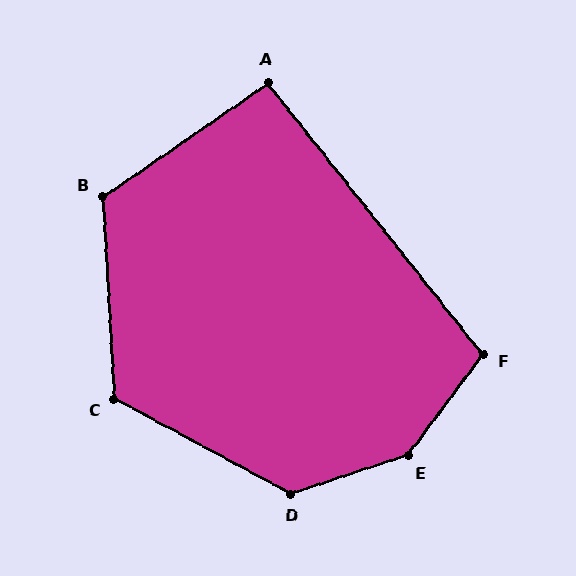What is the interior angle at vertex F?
Approximately 105 degrees (obtuse).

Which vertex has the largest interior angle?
E, at approximately 145 degrees.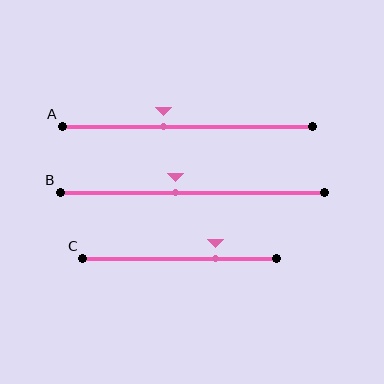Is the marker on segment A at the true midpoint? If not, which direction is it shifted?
No, the marker on segment A is shifted to the left by about 9% of the segment length.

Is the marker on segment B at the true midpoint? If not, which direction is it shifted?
No, the marker on segment B is shifted to the left by about 6% of the segment length.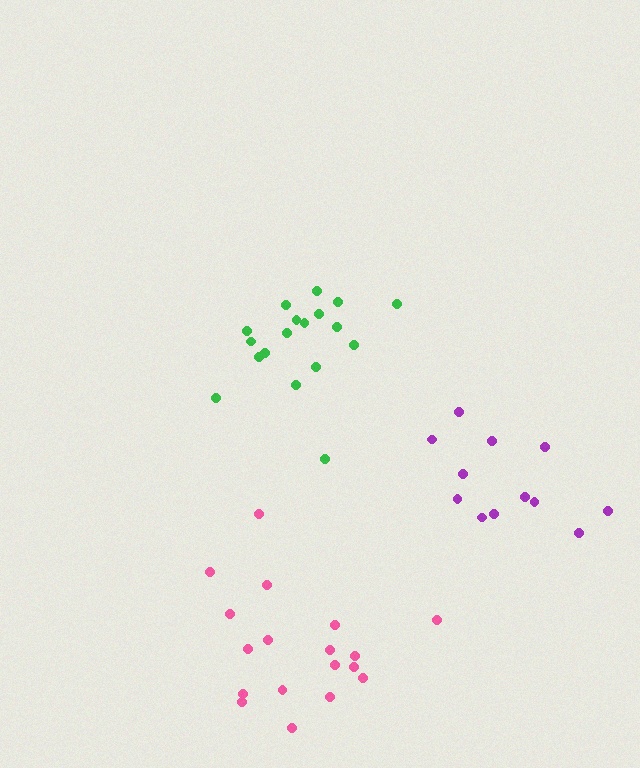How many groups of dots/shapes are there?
There are 3 groups.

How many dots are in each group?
Group 1: 12 dots, Group 2: 18 dots, Group 3: 18 dots (48 total).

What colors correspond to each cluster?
The clusters are colored: purple, pink, green.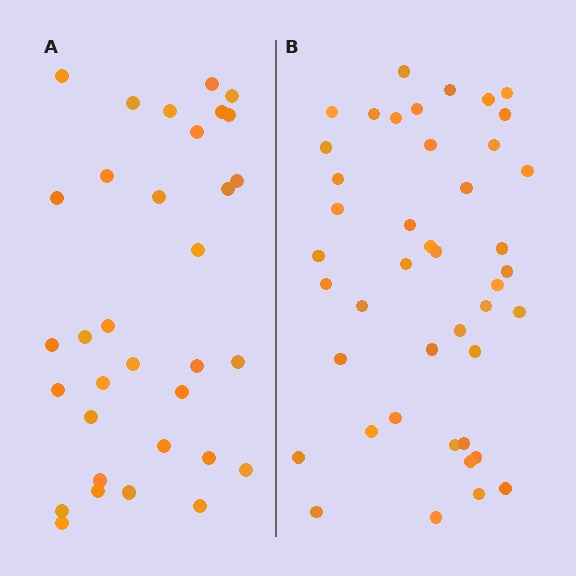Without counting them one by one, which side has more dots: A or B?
Region B (the right region) has more dots.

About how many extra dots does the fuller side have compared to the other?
Region B has roughly 10 or so more dots than region A.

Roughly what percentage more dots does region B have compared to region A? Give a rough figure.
About 30% more.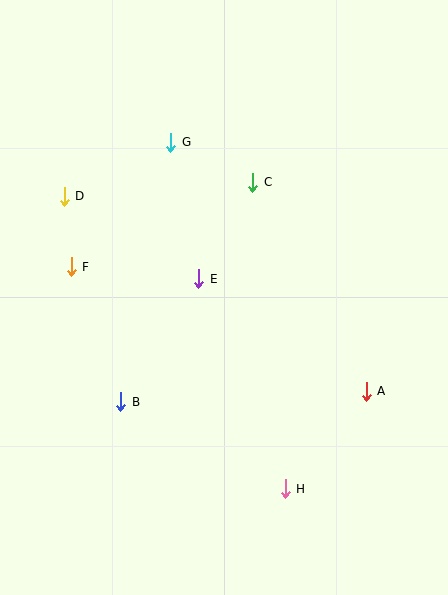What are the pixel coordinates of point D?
Point D is at (64, 196).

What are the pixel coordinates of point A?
Point A is at (366, 391).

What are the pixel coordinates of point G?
Point G is at (171, 142).